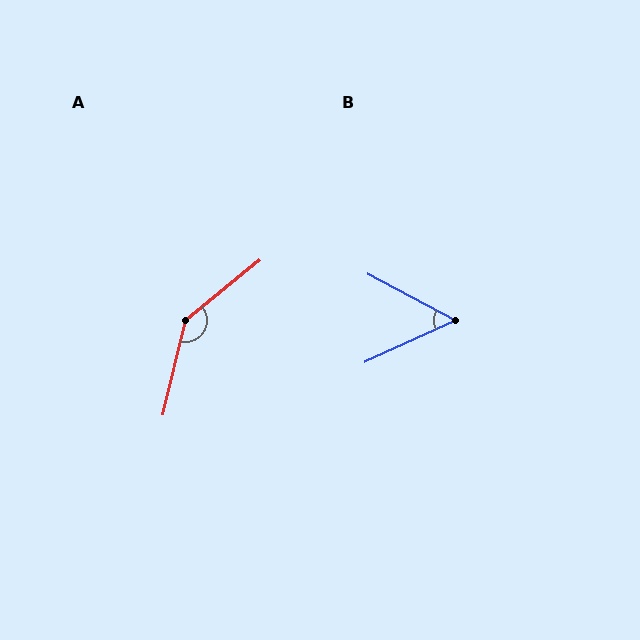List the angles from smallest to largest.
B (52°), A (142°).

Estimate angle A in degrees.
Approximately 142 degrees.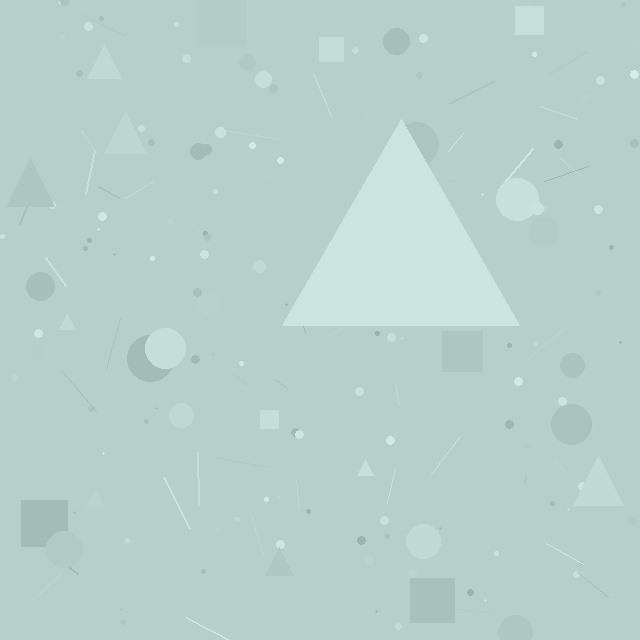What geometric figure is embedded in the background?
A triangle is embedded in the background.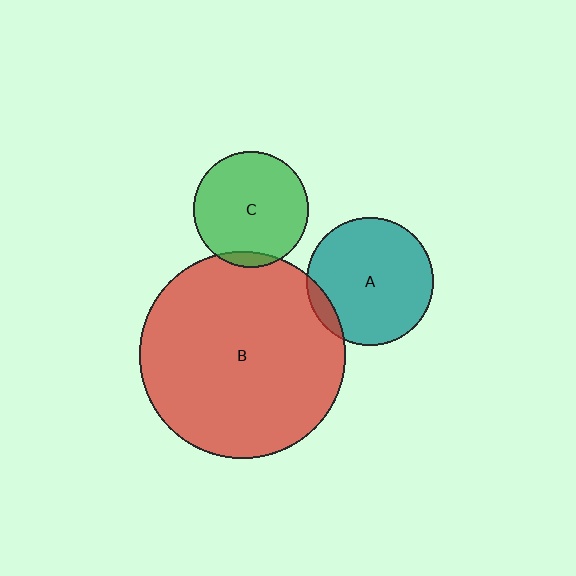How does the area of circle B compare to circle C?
Approximately 3.2 times.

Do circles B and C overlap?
Yes.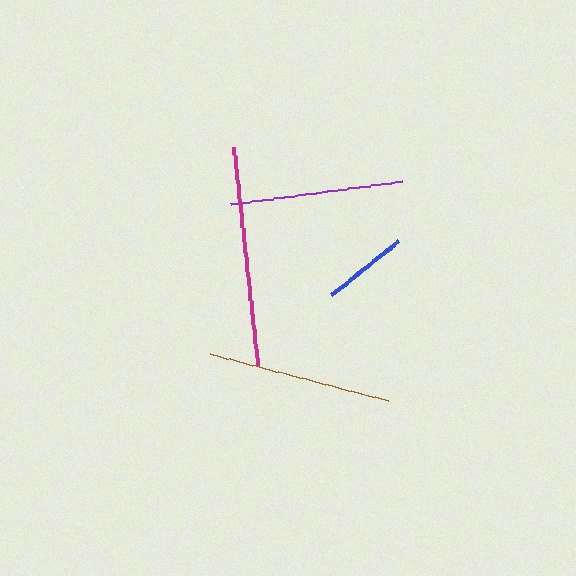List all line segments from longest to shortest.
From longest to shortest: magenta, brown, purple, blue.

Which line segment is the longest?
The magenta line is the longest at approximately 220 pixels.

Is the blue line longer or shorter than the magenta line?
The magenta line is longer than the blue line.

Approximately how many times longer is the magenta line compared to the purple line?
The magenta line is approximately 1.3 times the length of the purple line.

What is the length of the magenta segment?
The magenta segment is approximately 220 pixels long.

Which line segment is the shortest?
The blue line is the shortest at approximately 86 pixels.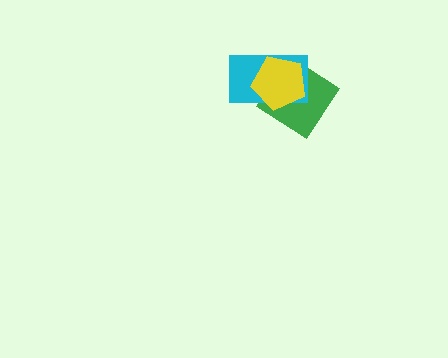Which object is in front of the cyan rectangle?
The yellow pentagon is in front of the cyan rectangle.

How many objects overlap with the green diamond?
2 objects overlap with the green diamond.